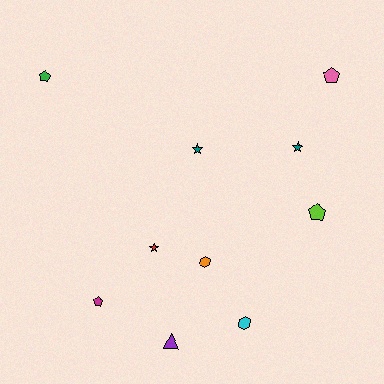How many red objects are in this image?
There is 1 red object.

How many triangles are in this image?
There is 1 triangle.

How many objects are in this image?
There are 10 objects.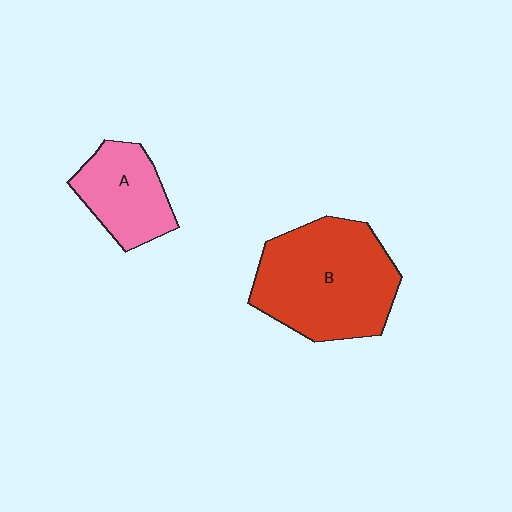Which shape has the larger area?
Shape B (red).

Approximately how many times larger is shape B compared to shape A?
Approximately 1.9 times.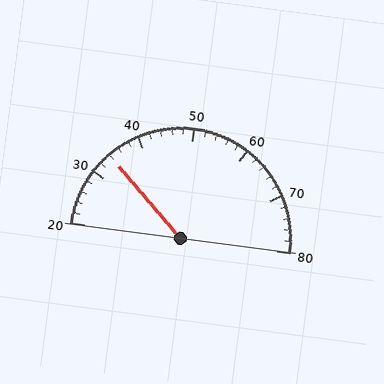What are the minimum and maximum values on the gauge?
The gauge ranges from 20 to 80.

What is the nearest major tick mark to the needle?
The nearest major tick mark is 30.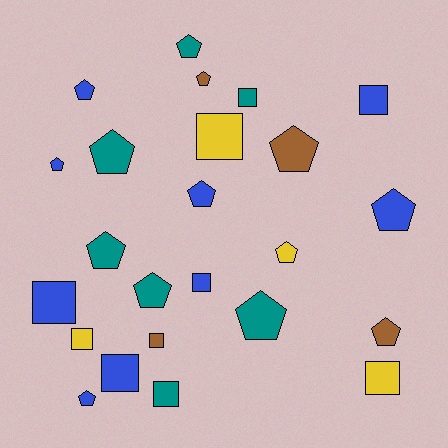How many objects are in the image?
There are 24 objects.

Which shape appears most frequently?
Pentagon, with 14 objects.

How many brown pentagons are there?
There are 3 brown pentagons.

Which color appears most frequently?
Blue, with 9 objects.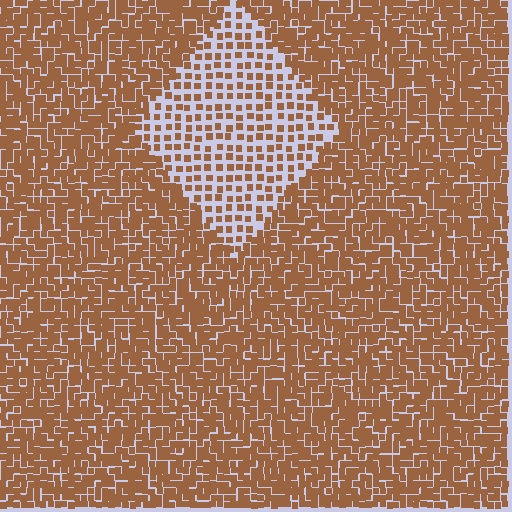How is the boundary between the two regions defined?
The boundary is defined by a change in element density (approximately 2.3x ratio). All elements are the same color, size, and shape.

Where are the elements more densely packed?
The elements are more densely packed outside the diamond boundary.